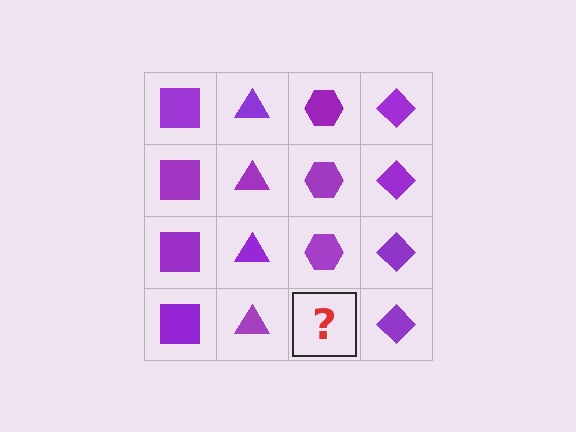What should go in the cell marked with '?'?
The missing cell should contain a purple hexagon.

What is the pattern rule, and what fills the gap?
The rule is that each column has a consistent shape. The gap should be filled with a purple hexagon.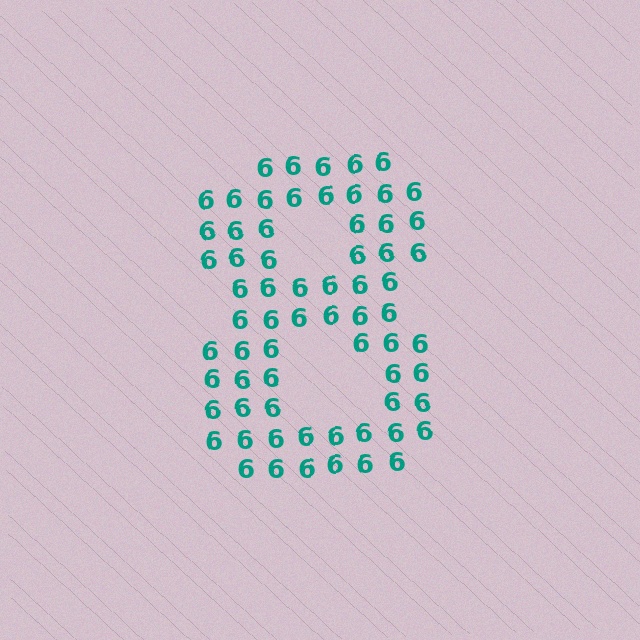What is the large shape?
The large shape is the digit 8.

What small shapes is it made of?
It is made of small digit 6's.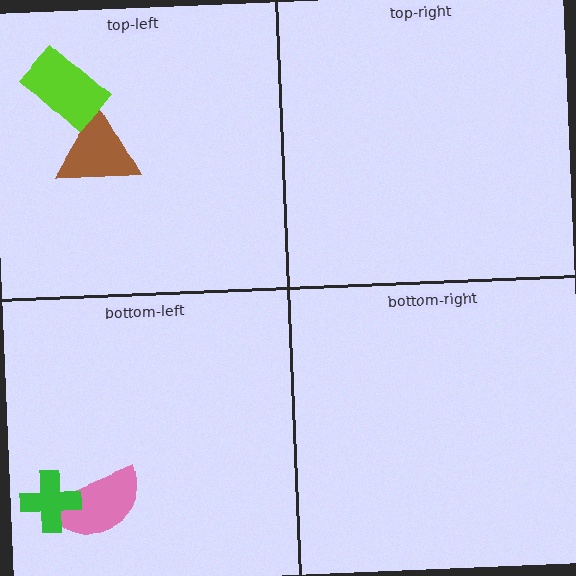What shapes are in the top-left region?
The brown triangle, the lime rectangle.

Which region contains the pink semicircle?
The bottom-left region.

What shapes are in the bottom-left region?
The pink semicircle, the green cross.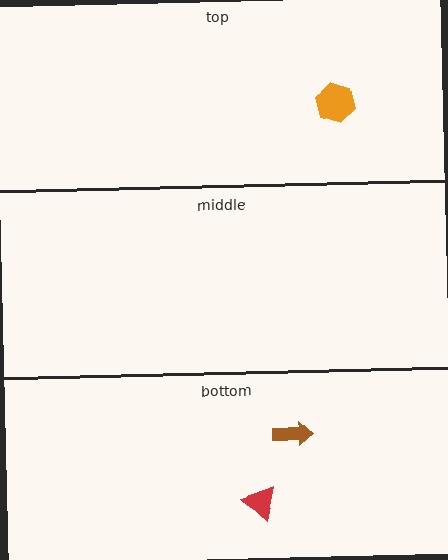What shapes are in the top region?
The orange hexagon.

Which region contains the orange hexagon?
The top region.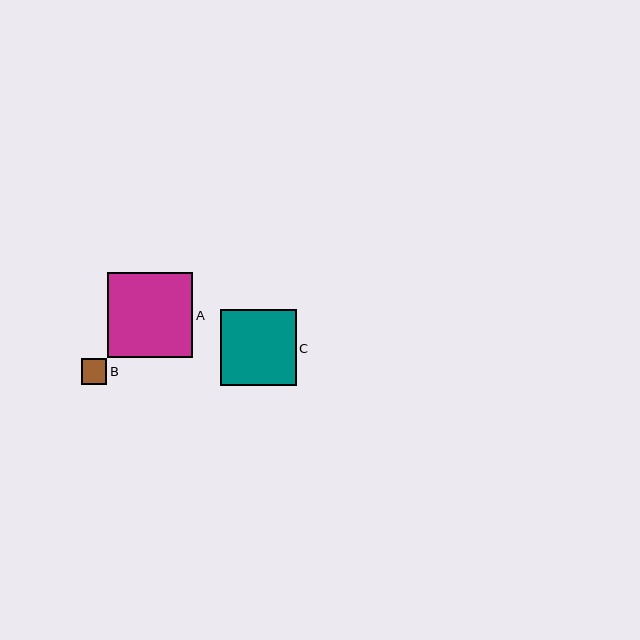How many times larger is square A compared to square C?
Square A is approximately 1.1 times the size of square C.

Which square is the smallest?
Square B is the smallest with a size of approximately 25 pixels.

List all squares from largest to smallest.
From largest to smallest: A, C, B.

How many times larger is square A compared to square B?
Square A is approximately 3.4 times the size of square B.